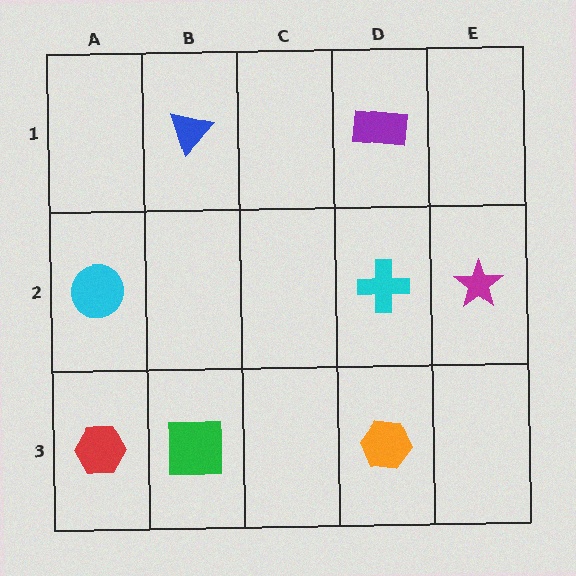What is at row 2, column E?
A magenta star.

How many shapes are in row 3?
3 shapes.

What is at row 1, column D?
A purple rectangle.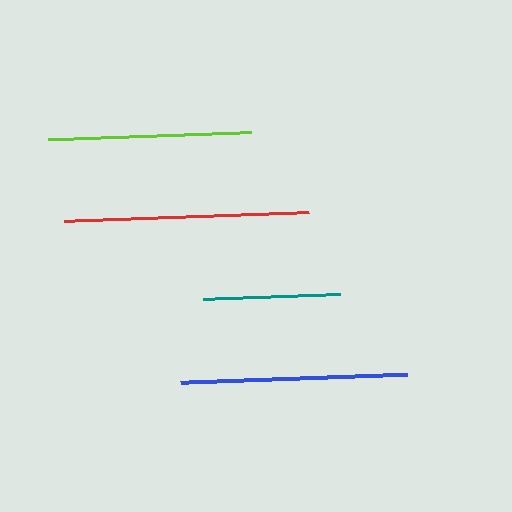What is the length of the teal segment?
The teal segment is approximately 138 pixels long.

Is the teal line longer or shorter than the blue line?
The blue line is longer than the teal line.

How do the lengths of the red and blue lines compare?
The red and blue lines are approximately the same length.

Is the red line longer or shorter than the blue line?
The red line is longer than the blue line.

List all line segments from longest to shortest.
From longest to shortest: red, blue, lime, teal.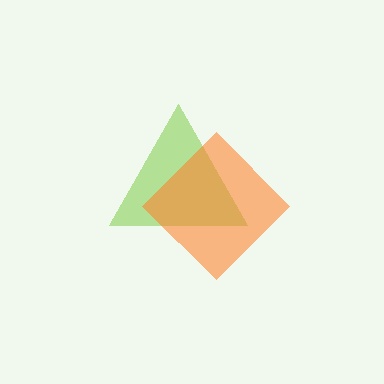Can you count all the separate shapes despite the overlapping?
Yes, there are 2 separate shapes.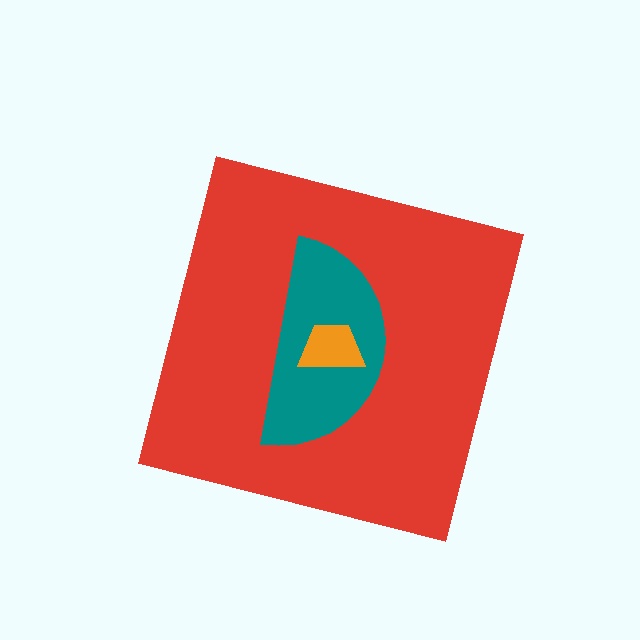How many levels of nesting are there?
3.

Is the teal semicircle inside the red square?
Yes.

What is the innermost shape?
The orange trapezoid.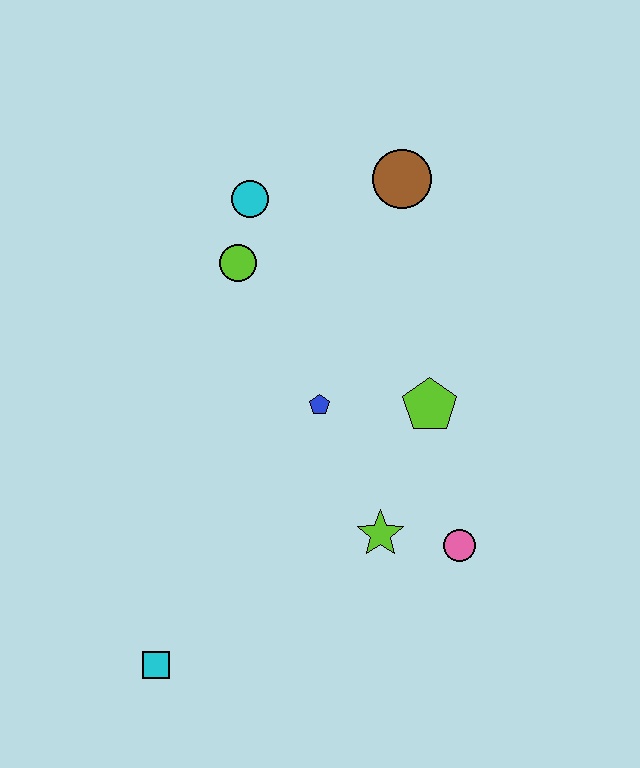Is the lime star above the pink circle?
Yes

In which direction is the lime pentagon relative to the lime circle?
The lime pentagon is to the right of the lime circle.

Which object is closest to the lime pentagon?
The blue pentagon is closest to the lime pentagon.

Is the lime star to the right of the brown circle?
No